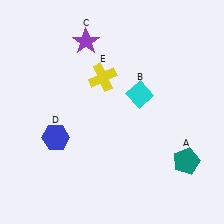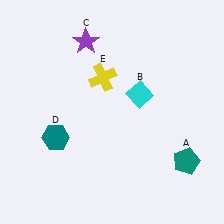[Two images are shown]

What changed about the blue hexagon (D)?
In Image 1, D is blue. In Image 2, it changed to teal.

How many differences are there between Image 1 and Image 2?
There is 1 difference between the two images.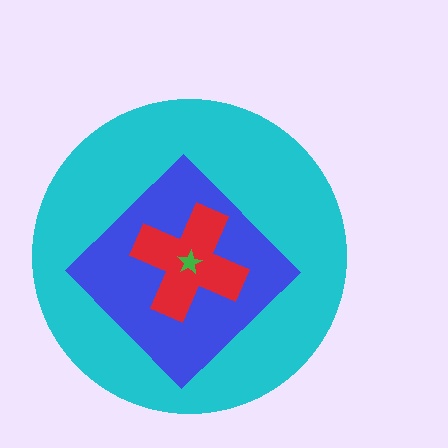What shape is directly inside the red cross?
The green star.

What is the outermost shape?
The cyan circle.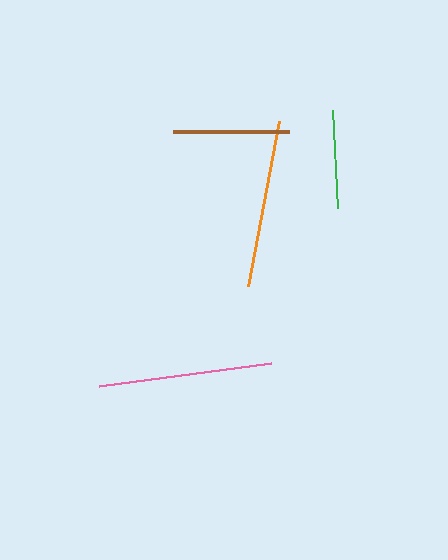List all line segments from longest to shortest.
From longest to shortest: pink, orange, brown, green.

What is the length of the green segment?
The green segment is approximately 98 pixels long.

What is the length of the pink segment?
The pink segment is approximately 174 pixels long.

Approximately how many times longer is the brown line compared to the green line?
The brown line is approximately 1.2 times the length of the green line.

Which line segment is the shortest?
The green line is the shortest at approximately 98 pixels.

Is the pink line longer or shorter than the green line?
The pink line is longer than the green line.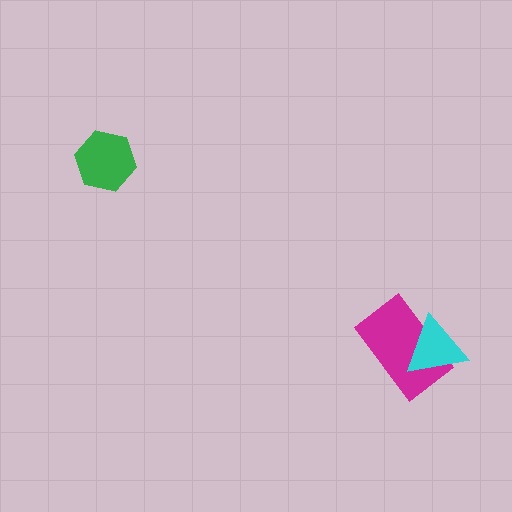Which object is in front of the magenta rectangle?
The cyan triangle is in front of the magenta rectangle.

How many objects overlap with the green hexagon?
0 objects overlap with the green hexagon.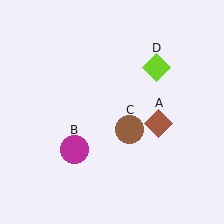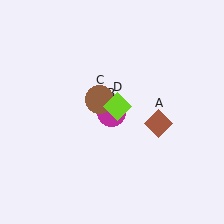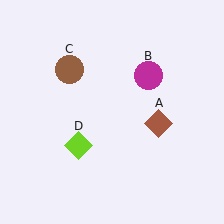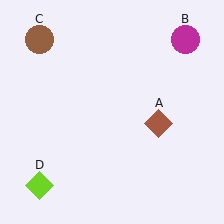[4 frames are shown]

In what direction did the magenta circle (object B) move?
The magenta circle (object B) moved up and to the right.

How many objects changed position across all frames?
3 objects changed position: magenta circle (object B), brown circle (object C), lime diamond (object D).